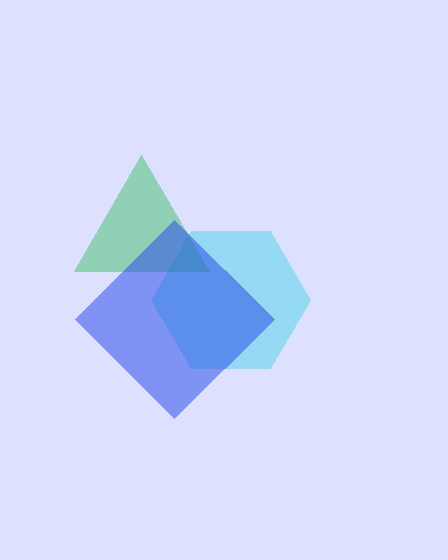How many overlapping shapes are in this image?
There are 3 overlapping shapes in the image.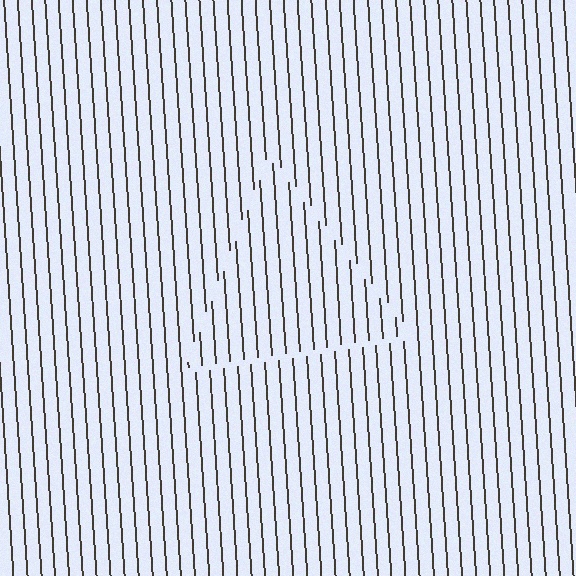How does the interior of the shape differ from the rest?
The interior of the shape contains the same grating, shifted by half a period — the contour is defined by the phase discontinuity where line-ends from the inner and outer gratings abut.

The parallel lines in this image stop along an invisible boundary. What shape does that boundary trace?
An illusory triangle. The interior of the shape contains the same grating, shifted by half a period — the contour is defined by the phase discontinuity where line-ends from the inner and outer gratings abut.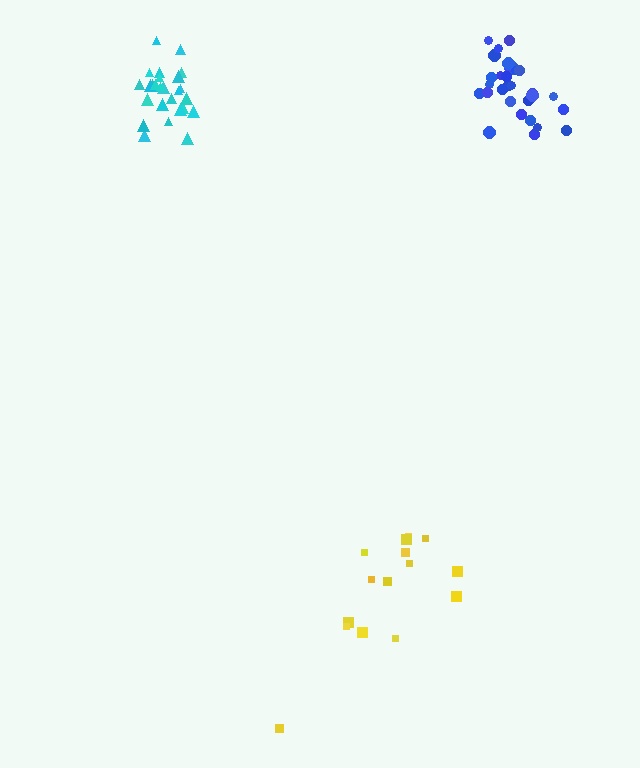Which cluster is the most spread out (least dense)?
Yellow.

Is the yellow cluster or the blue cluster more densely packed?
Blue.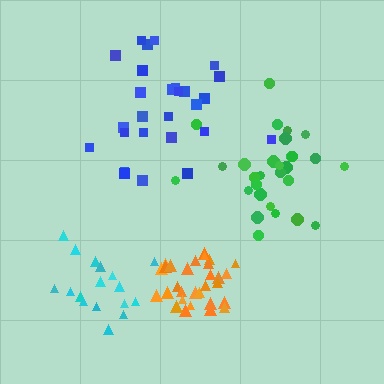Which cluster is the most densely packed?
Orange.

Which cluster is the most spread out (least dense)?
Blue.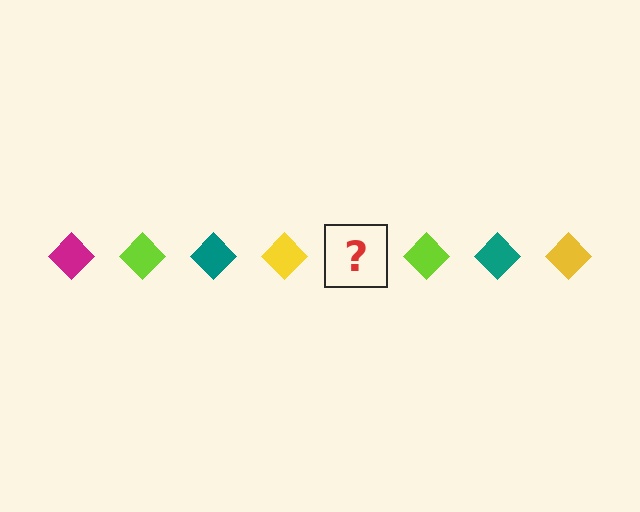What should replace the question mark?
The question mark should be replaced with a magenta diamond.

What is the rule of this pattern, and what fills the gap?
The rule is that the pattern cycles through magenta, lime, teal, yellow diamonds. The gap should be filled with a magenta diamond.